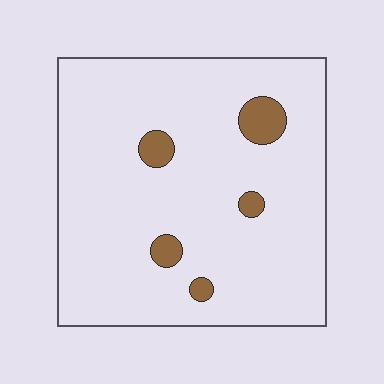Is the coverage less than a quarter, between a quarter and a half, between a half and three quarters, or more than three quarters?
Less than a quarter.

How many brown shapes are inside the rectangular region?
5.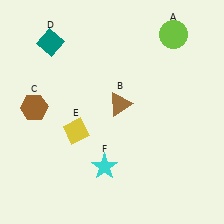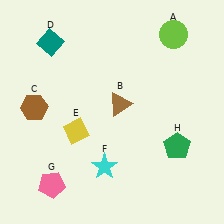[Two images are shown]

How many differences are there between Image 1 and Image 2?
There are 2 differences between the two images.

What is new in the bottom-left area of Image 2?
A pink pentagon (G) was added in the bottom-left area of Image 2.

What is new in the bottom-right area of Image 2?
A green pentagon (H) was added in the bottom-right area of Image 2.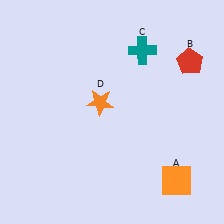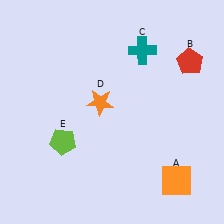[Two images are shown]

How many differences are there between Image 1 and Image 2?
There is 1 difference between the two images.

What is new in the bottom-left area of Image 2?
A lime pentagon (E) was added in the bottom-left area of Image 2.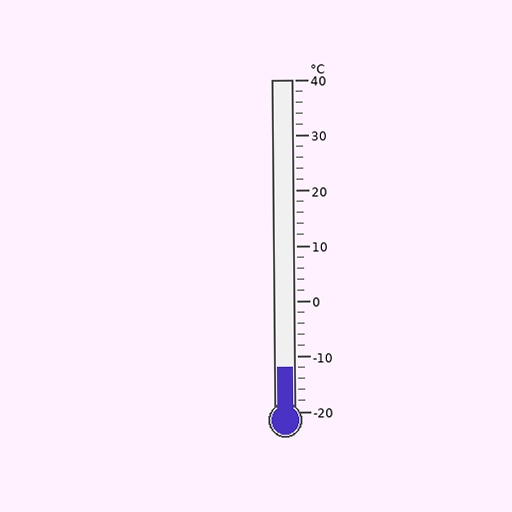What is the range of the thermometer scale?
The thermometer scale ranges from -20°C to 40°C.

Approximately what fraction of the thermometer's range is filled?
The thermometer is filled to approximately 15% of its range.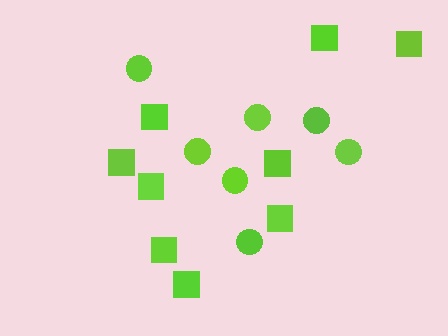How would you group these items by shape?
There are 2 groups: one group of circles (7) and one group of squares (9).